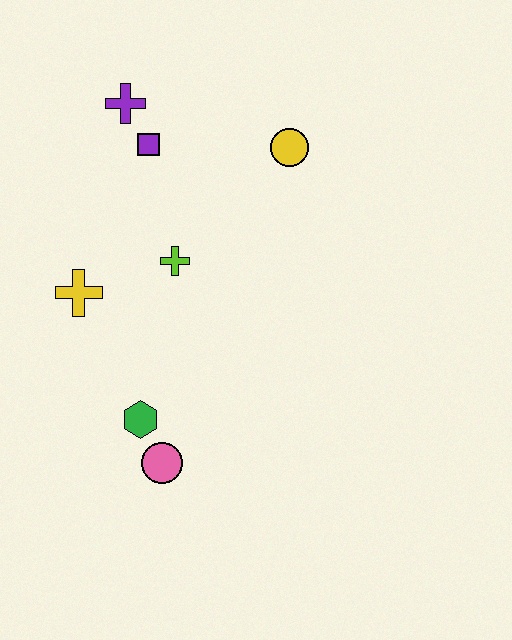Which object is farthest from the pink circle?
The purple cross is farthest from the pink circle.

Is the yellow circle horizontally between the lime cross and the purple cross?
No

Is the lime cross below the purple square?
Yes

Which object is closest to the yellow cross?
The lime cross is closest to the yellow cross.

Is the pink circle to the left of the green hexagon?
No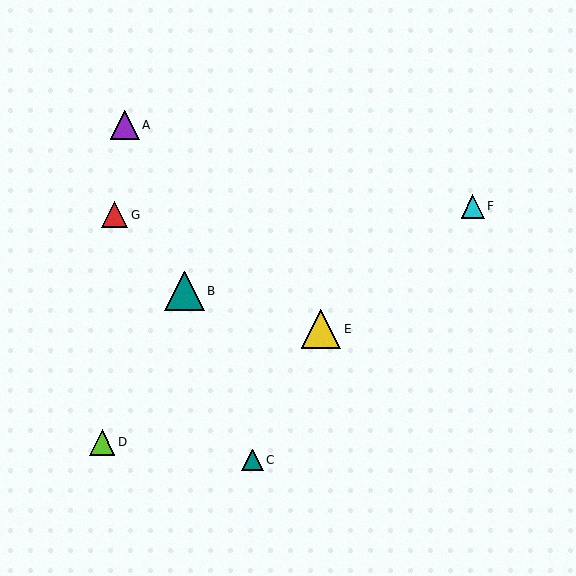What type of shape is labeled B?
Shape B is a teal triangle.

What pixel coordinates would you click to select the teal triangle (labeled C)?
Click at (253, 460) to select the teal triangle C.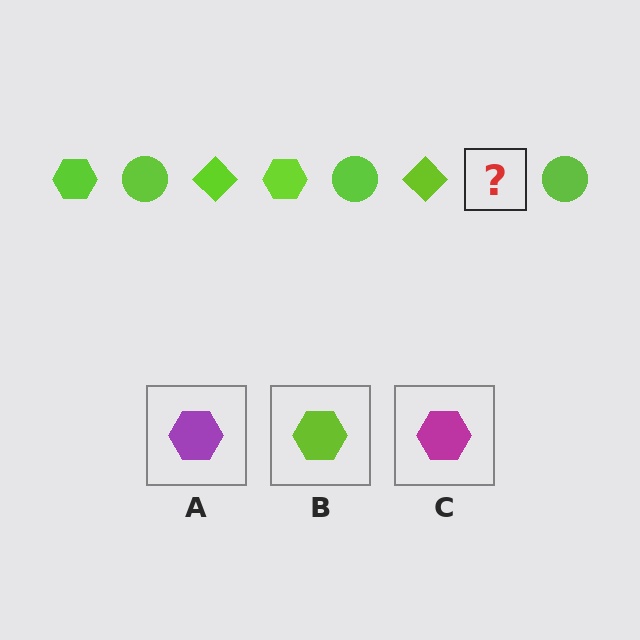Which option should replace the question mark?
Option B.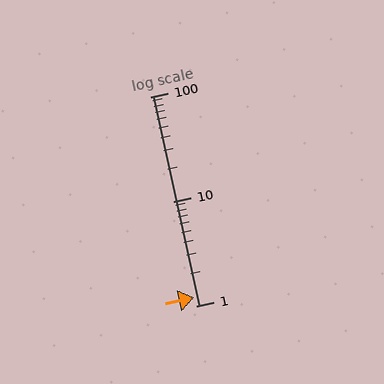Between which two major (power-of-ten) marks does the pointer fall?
The pointer is between 1 and 10.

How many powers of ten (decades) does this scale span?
The scale spans 2 decades, from 1 to 100.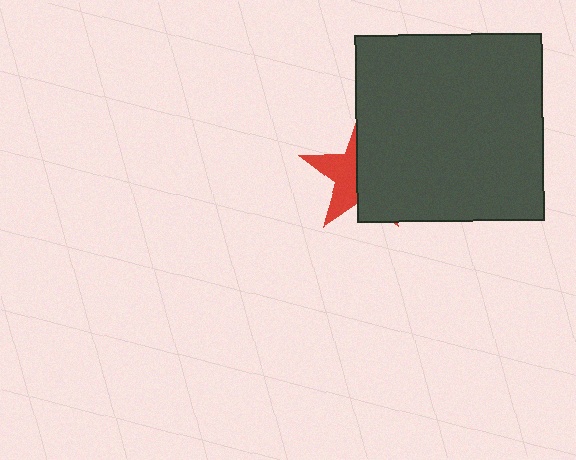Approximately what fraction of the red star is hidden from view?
Roughly 56% of the red star is hidden behind the dark gray square.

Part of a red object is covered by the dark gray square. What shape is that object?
It is a star.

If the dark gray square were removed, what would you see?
You would see the complete red star.